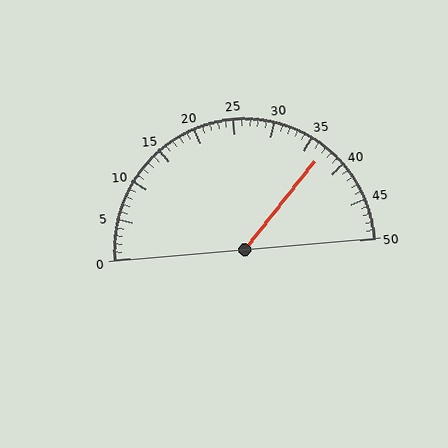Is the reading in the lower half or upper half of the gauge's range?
The reading is in the upper half of the range (0 to 50).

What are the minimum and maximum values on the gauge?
The gauge ranges from 0 to 50.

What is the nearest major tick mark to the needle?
The nearest major tick mark is 35.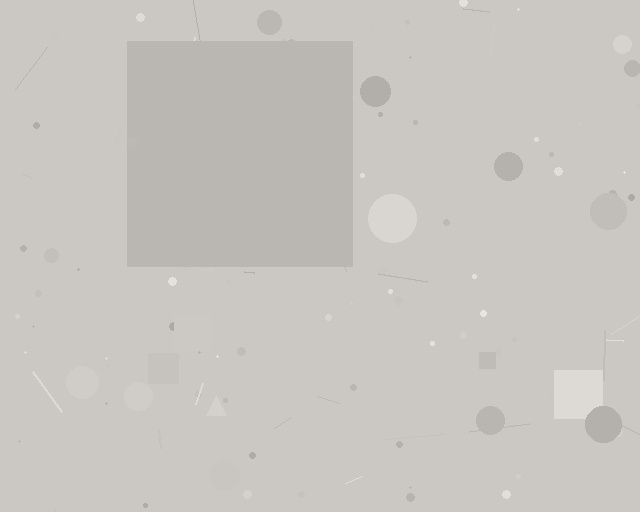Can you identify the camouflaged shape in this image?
The camouflaged shape is a square.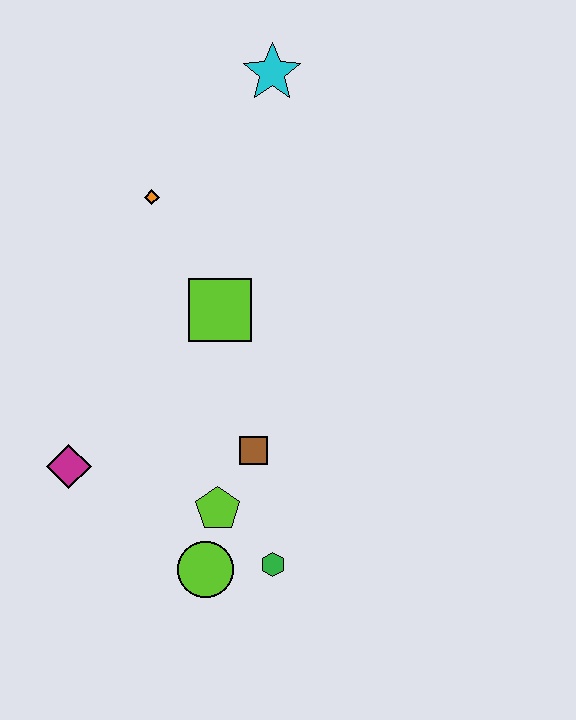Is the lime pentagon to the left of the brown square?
Yes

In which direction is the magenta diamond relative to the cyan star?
The magenta diamond is below the cyan star.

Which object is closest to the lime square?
The orange diamond is closest to the lime square.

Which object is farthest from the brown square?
The cyan star is farthest from the brown square.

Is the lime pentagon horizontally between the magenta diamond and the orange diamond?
No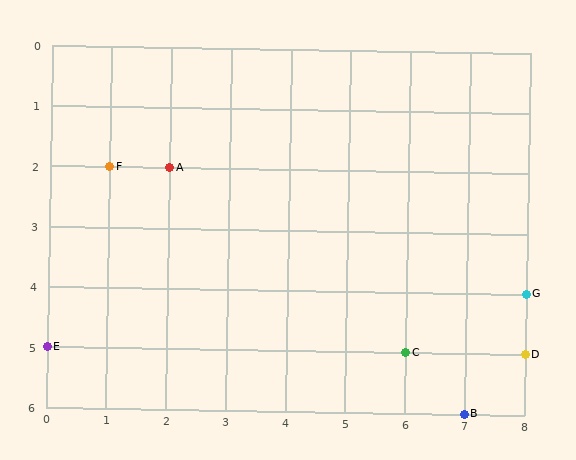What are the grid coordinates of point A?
Point A is at grid coordinates (2, 2).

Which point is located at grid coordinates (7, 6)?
Point B is at (7, 6).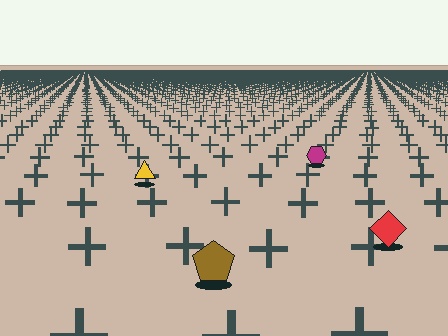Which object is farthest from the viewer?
The magenta hexagon is farthest from the viewer. It appears smaller and the ground texture around it is denser.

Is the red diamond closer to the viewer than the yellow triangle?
Yes. The red diamond is closer — you can tell from the texture gradient: the ground texture is coarser near it.